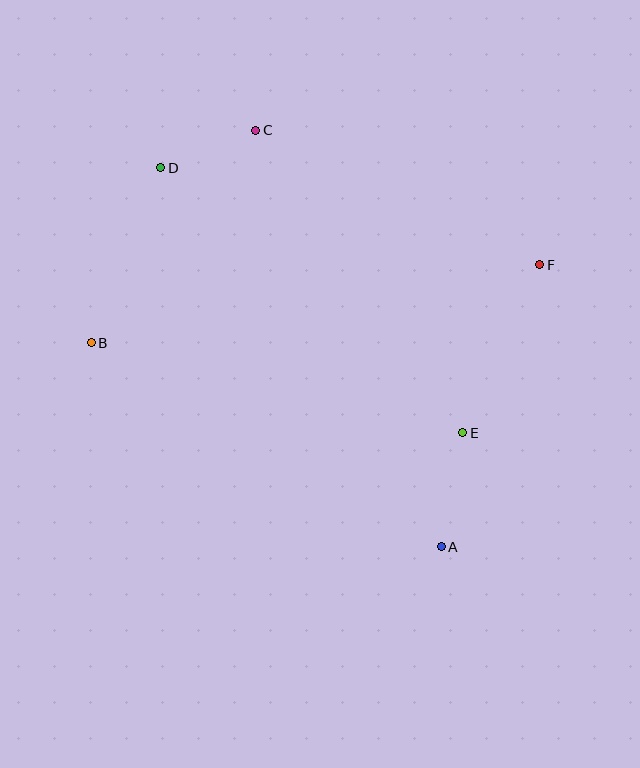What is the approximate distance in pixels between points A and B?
The distance between A and B is approximately 405 pixels.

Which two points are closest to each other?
Points C and D are closest to each other.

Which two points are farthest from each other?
Points A and D are farthest from each other.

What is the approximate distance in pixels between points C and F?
The distance between C and F is approximately 314 pixels.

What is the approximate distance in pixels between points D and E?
The distance between D and E is approximately 402 pixels.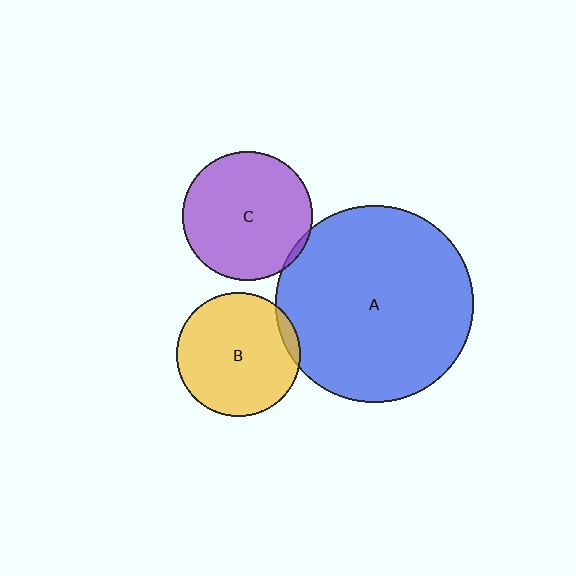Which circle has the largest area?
Circle A (blue).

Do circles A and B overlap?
Yes.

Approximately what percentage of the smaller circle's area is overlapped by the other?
Approximately 5%.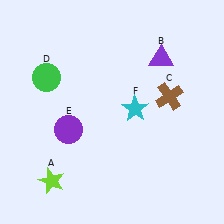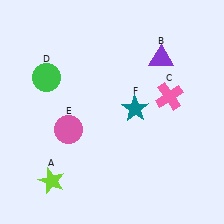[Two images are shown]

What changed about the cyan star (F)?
In Image 1, F is cyan. In Image 2, it changed to teal.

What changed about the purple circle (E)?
In Image 1, E is purple. In Image 2, it changed to pink.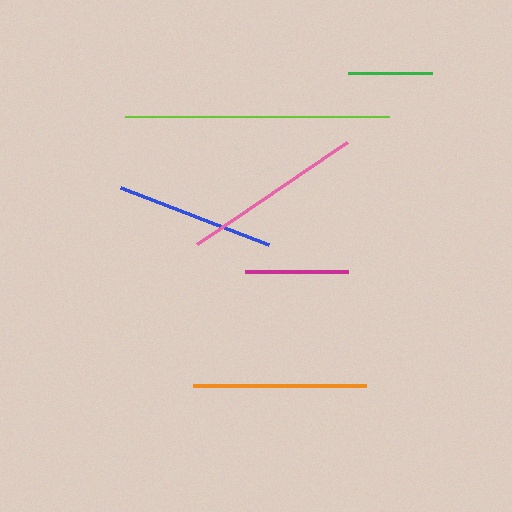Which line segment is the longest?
The lime line is the longest at approximately 264 pixels.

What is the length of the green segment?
The green segment is approximately 84 pixels long.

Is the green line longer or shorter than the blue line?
The blue line is longer than the green line.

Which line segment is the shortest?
The green line is the shortest at approximately 84 pixels.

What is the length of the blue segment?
The blue segment is approximately 159 pixels long.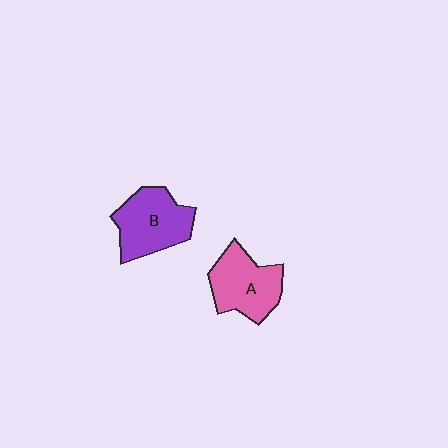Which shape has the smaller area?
Shape A (pink).